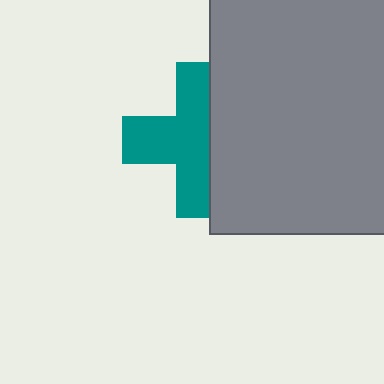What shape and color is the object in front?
The object in front is a gray rectangle.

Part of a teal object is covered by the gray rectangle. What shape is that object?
It is a cross.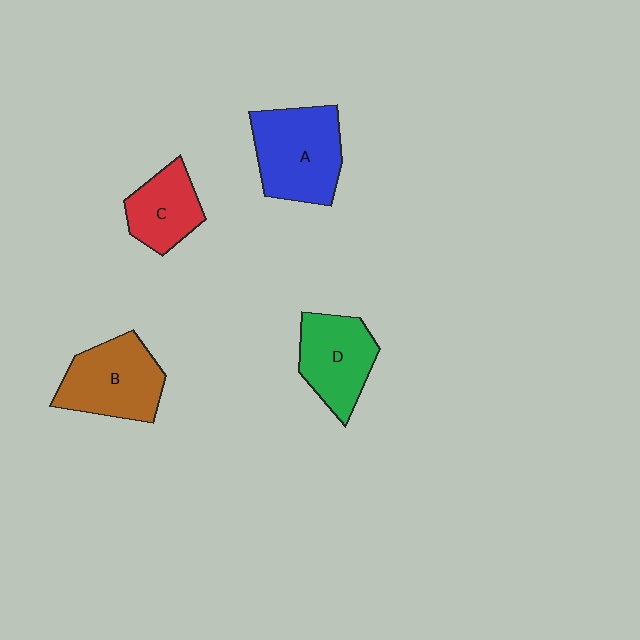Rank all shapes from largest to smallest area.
From largest to smallest: A (blue), B (brown), D (green), C (red).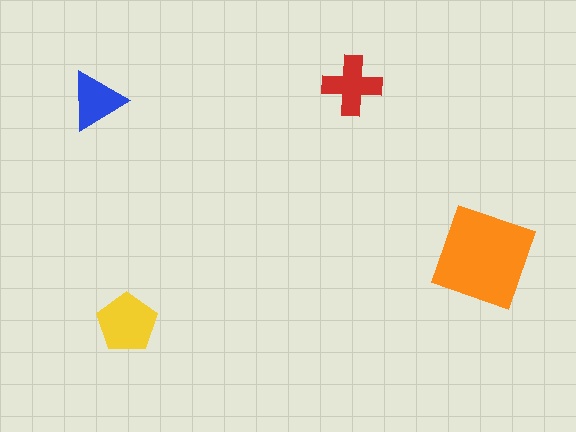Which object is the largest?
The orange square.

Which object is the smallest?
The blue triangle.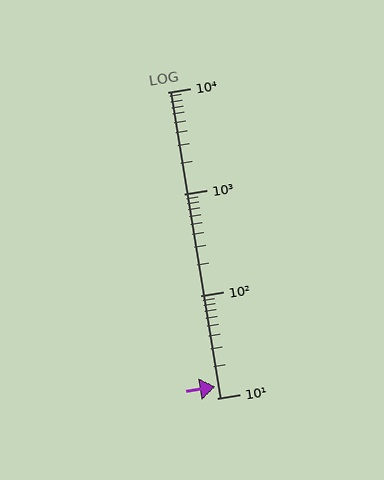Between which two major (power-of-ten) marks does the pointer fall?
The pointer is between 10 and 100.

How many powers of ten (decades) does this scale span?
The scale spans 3 decades, from 10 to 10000.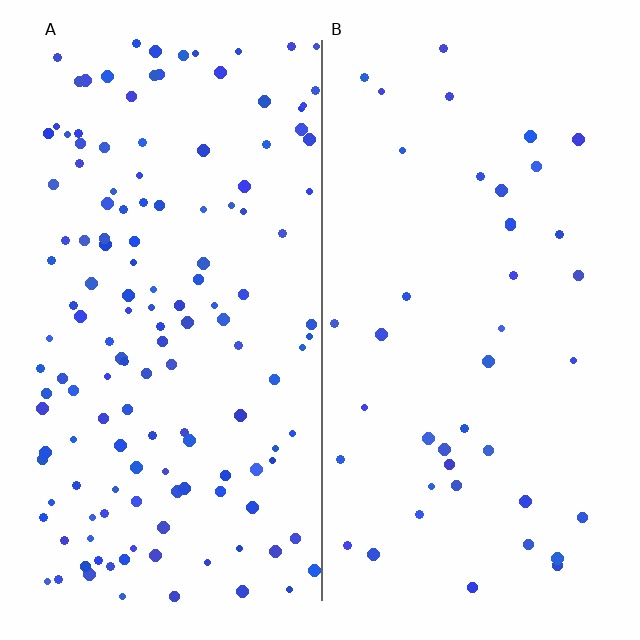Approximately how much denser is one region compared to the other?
Approximately 3.4× — region A over region B.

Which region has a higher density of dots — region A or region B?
A (the left).